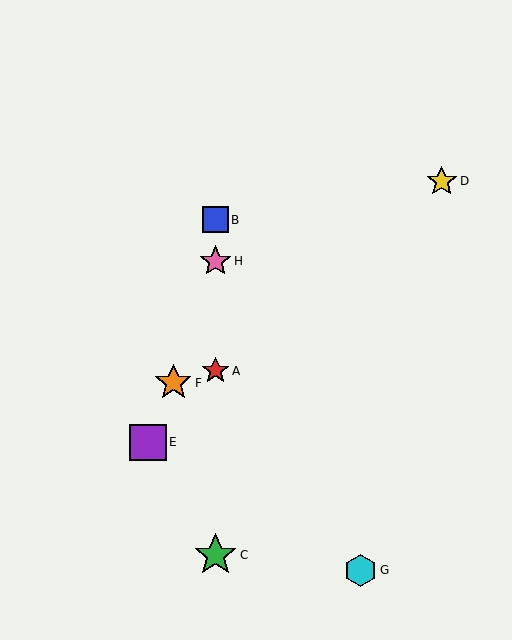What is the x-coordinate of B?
Object B is at x≈216.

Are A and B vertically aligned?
Yes, both are at x≈216.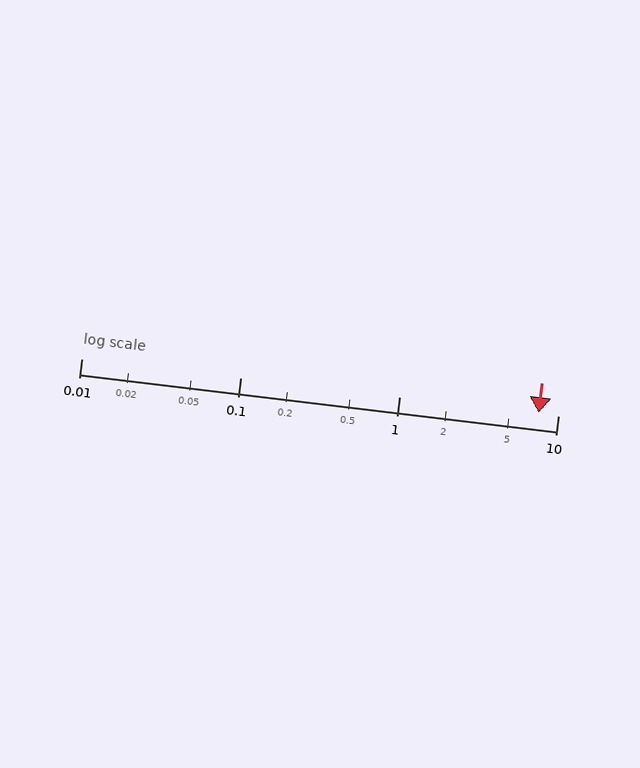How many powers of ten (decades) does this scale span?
The scale spans 3 decades, from 0.01 to 10.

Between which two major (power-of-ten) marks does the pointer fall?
The pointer is between 1 and 10.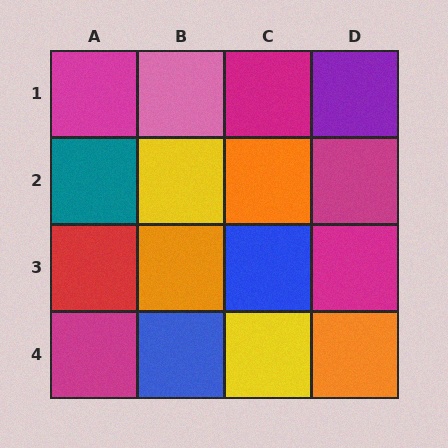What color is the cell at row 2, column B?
Yellow.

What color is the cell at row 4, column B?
Blue.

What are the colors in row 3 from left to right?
Red, orange, blue, magenta.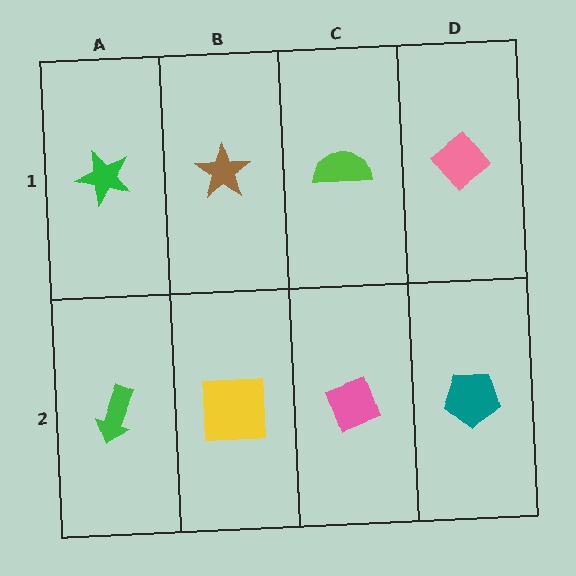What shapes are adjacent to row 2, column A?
A green star (row 1, column A), a yellow square (row 2, column B).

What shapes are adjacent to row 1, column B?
A yellow square (row 2, column B), a green star (row 1, column A), a lime semicircle (row 1, column C).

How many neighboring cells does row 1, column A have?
2.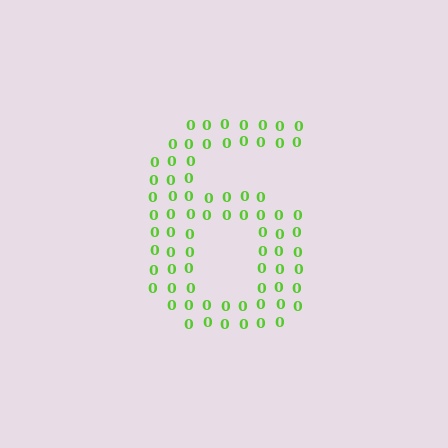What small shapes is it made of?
It is made of small digit 0's.